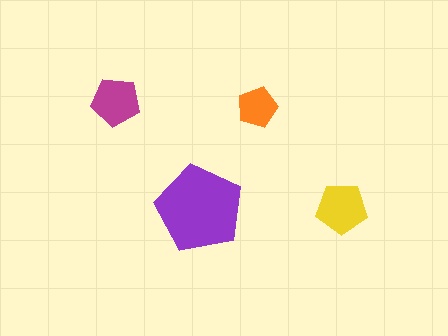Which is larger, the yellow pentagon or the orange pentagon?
The yellow one.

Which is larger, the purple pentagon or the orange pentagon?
The purple one.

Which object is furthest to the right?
The yellow pentagon is rightmost.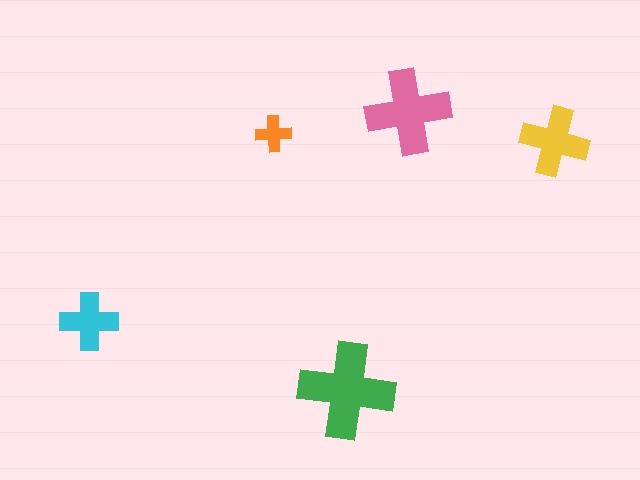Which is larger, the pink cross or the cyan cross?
The pink one.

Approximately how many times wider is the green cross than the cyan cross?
About 1.5 times wider.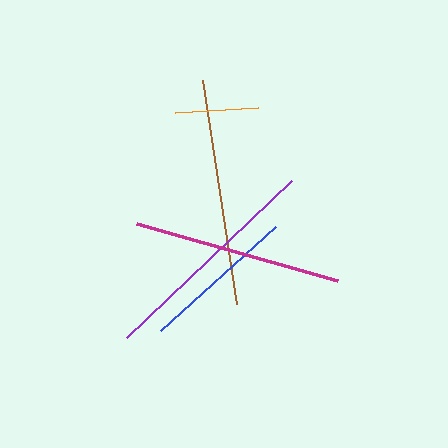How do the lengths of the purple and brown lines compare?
The purple and brown lines are approximately the same length.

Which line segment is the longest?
The purple line is the longest at approximately 228 pixels.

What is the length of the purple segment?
The purple segment is approximately 228 pixels long.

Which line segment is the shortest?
The orange line is the shortest at approximately 83 pixels.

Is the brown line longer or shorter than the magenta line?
The brown line is longer than the magenta line.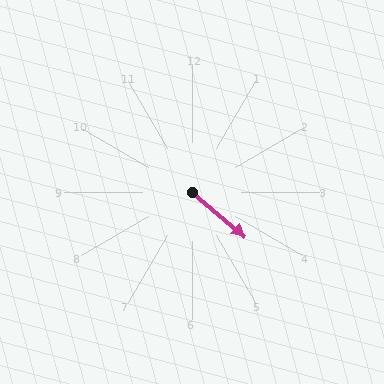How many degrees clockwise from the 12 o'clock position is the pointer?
Approximately 130 degrees.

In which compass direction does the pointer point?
Southeast.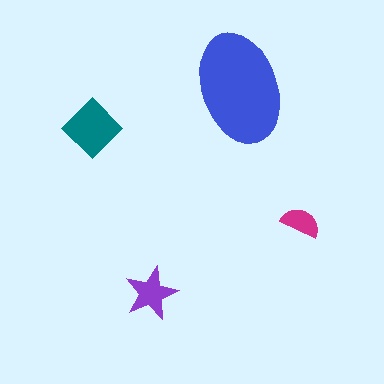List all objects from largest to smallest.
The blue ellipse, the teal diamond, the purple star, the magenta semicircle.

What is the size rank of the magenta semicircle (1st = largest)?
4th.